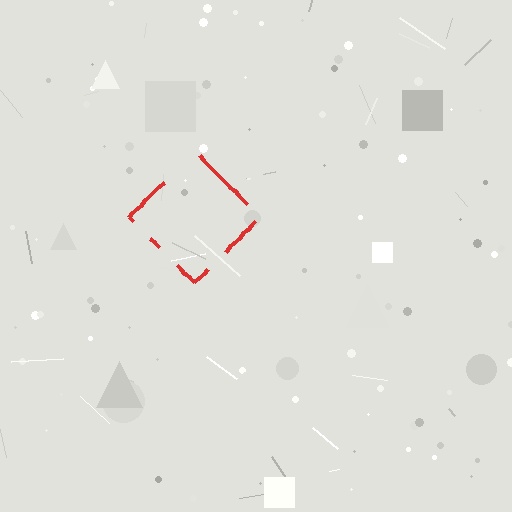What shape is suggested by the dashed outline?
The dashed outline suggests a diamond.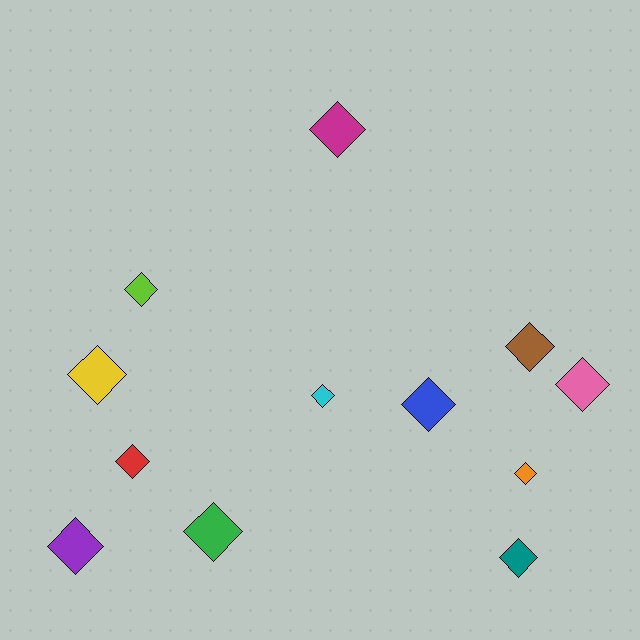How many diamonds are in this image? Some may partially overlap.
There are 12 diamonds.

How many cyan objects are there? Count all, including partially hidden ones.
There is 1 cyan object.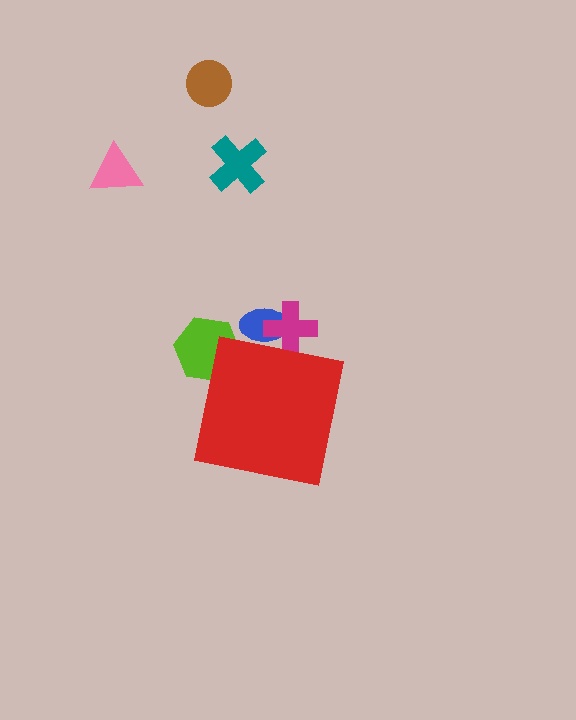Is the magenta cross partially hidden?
Yes, the magenta cross is partially hidden behind the red square.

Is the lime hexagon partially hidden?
Yes, the lime hexagon is partially hidden behind the red square.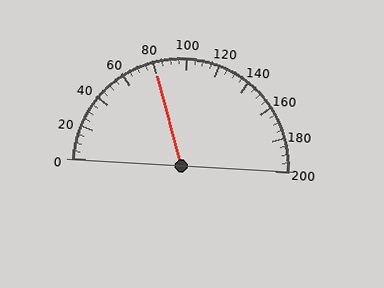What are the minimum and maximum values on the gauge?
The gauge ranges from 0 to 200.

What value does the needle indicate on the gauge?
The needle indicates approximately 80.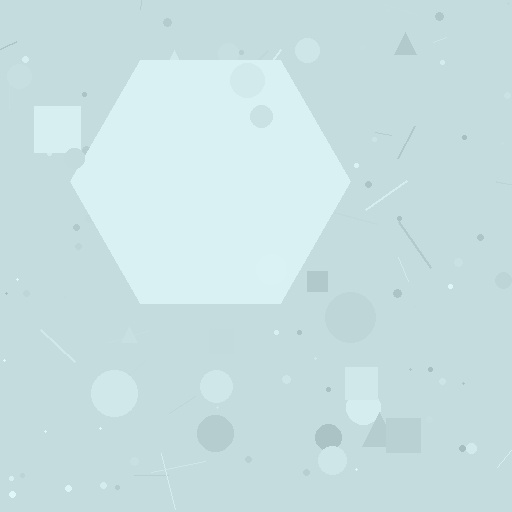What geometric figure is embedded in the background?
A hexagon is embedded in the background.